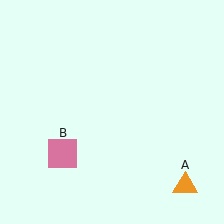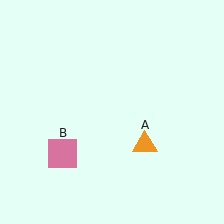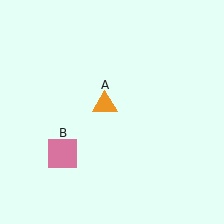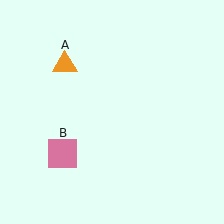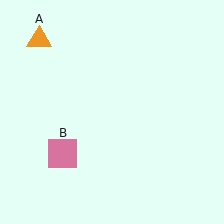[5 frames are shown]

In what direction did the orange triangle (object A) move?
The orange triangle (object A) moved up and to the left.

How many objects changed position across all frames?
1 object changed position: orange triangle (object A).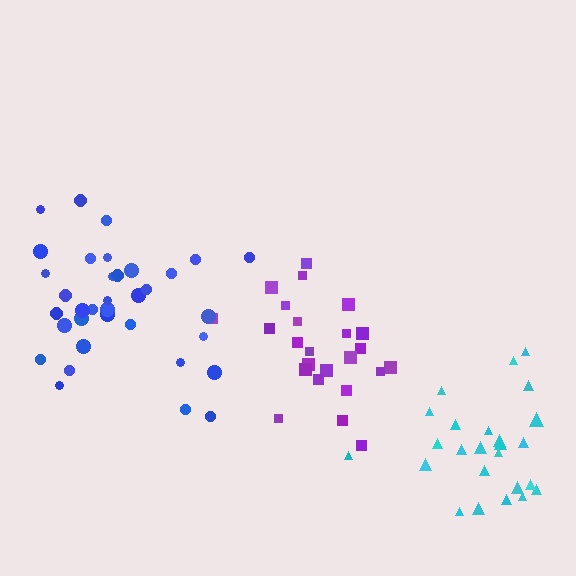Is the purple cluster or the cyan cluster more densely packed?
Purple.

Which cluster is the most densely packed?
Purple.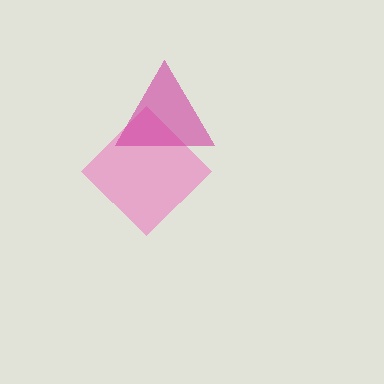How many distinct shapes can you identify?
There are 2 distinct shapes: a pink diamond, a magenta triangle.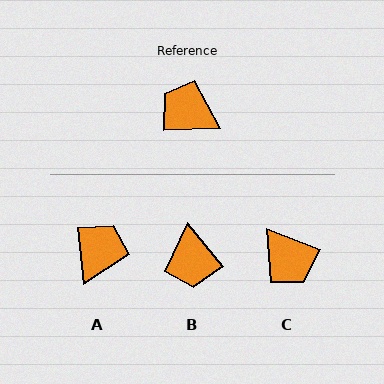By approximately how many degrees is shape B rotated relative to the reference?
Approximately 127 degrees counter-clockwise.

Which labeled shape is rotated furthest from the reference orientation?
C, about 156 degrees away.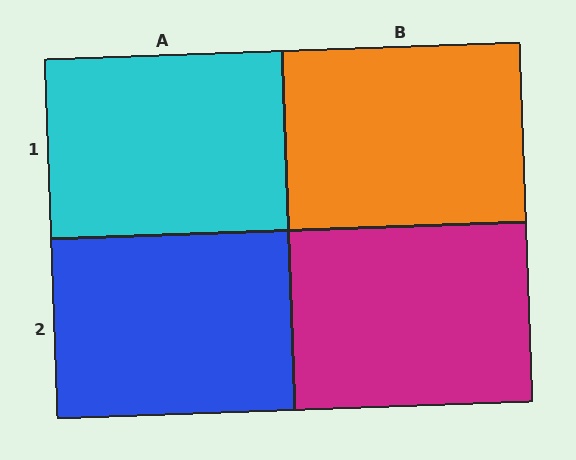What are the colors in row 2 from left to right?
Blue, magenta.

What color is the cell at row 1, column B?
Orange.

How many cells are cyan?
1 cell is cyan.